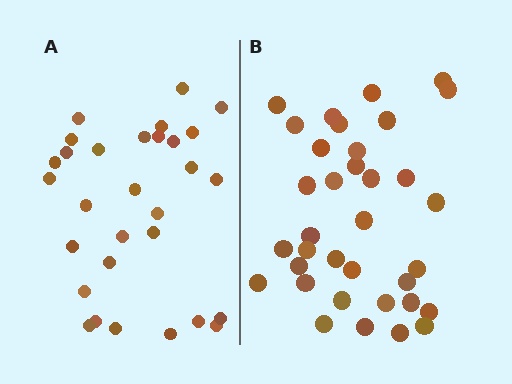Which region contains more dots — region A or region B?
Region B (the right region) has more dots.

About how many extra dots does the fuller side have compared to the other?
Region B has about 5 more dots than region A.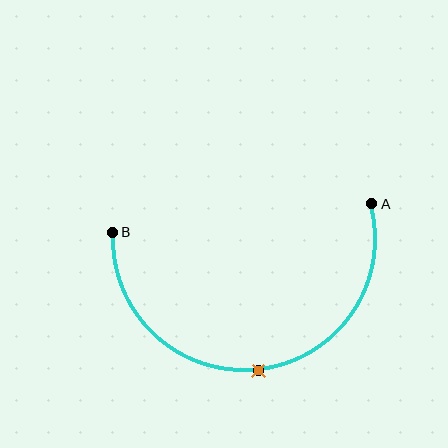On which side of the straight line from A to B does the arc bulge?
The arc bulges below the straight line connecting A and B.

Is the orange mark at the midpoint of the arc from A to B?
Yes. The orange mark lies on the arc at equal arc-length from both A and B — it is the arc midpoint.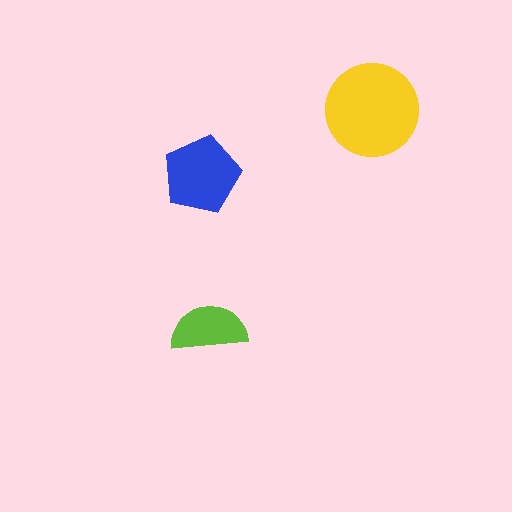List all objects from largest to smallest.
The yellow circle, the blue pentagon, the lime semicircle.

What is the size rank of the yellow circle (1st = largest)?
1st.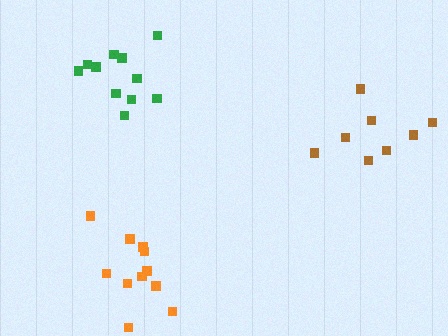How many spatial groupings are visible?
There are 3 spatial groupings.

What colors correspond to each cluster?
The clusters are colored: green, brown, orange.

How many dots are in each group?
Group 1: 11 dots, Group 2: 8 dots, Group 3: 11 dots (30 total).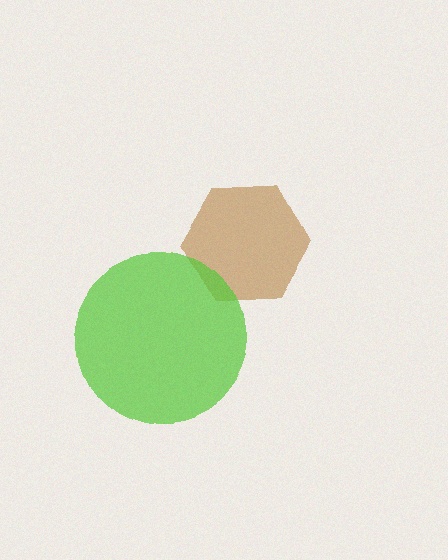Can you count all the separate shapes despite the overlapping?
Yes, there are 2 separate shapes.